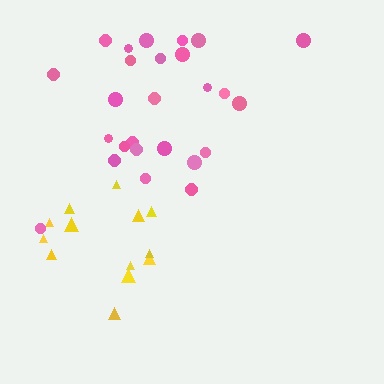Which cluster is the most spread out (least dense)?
Pink.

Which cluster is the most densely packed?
Yellow.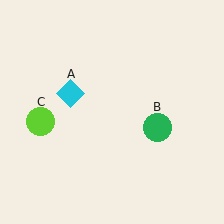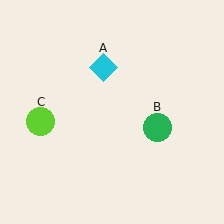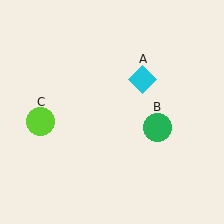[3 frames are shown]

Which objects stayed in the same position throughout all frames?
Green circle (object B) and lime circle (object C) remained stationary.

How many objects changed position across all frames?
1 object changed position: cyan diamond (object A).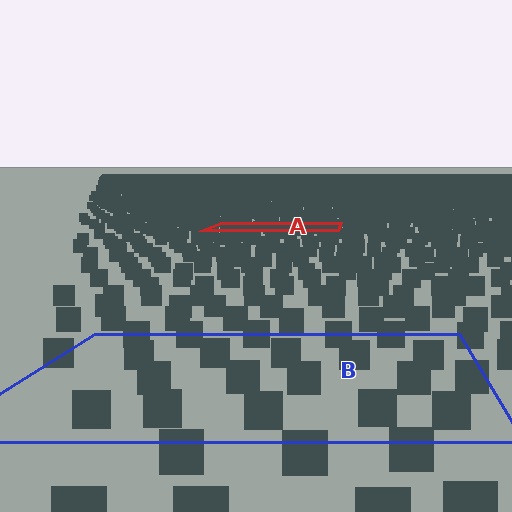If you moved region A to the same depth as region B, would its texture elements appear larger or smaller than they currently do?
They would appear larger. At a closer depth, the same texture elements are projected at a bigger on-screen size.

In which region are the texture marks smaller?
The texture marks are smaller in region A, because it is farther away.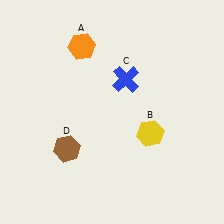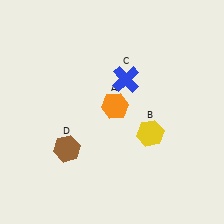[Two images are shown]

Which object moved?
The orange hexagon (A) moved down.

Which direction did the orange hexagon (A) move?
The orange hexagon (A) moved down.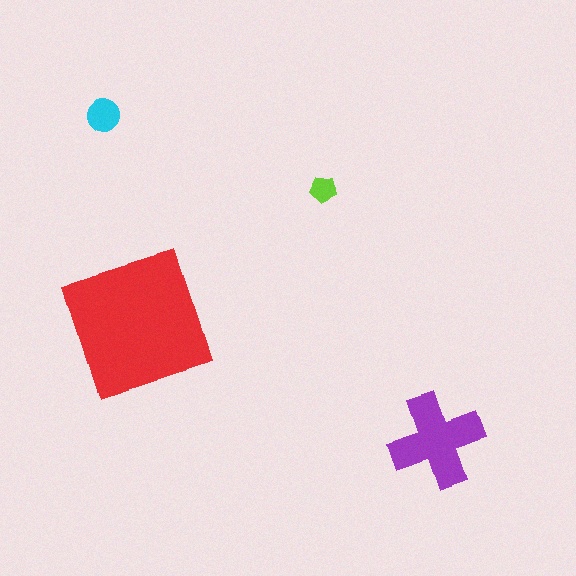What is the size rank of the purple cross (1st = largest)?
2nd.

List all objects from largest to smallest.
The red square, the purple cross, the cyan circle, the lime pentagon.